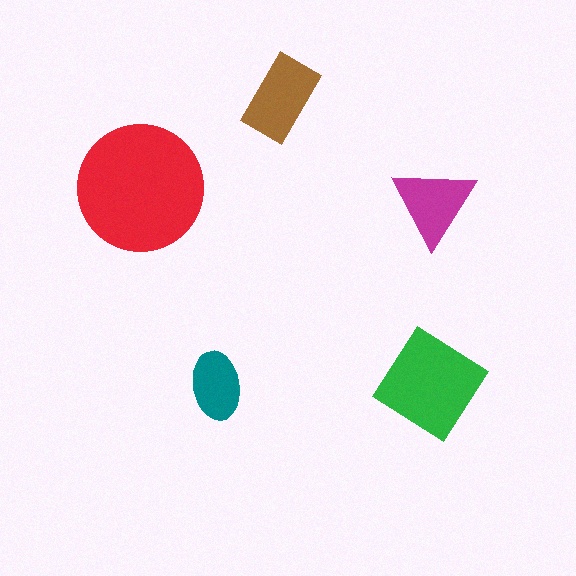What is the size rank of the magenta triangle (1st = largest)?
4th.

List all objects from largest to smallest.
The red circle, the green diamond, the brown rectangle, the magenta triangle, the teal ellipse.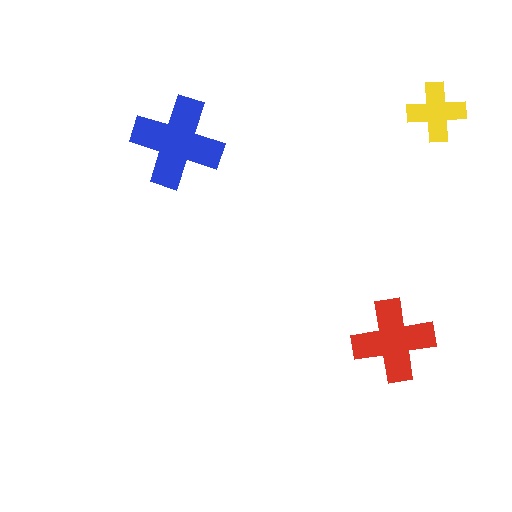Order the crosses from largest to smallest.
the blue one, the red one, the yellow one.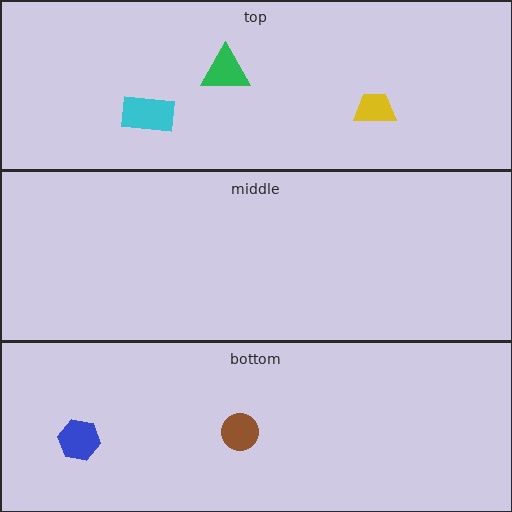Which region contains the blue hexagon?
The bottom region.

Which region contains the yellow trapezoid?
The top region.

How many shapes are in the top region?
3.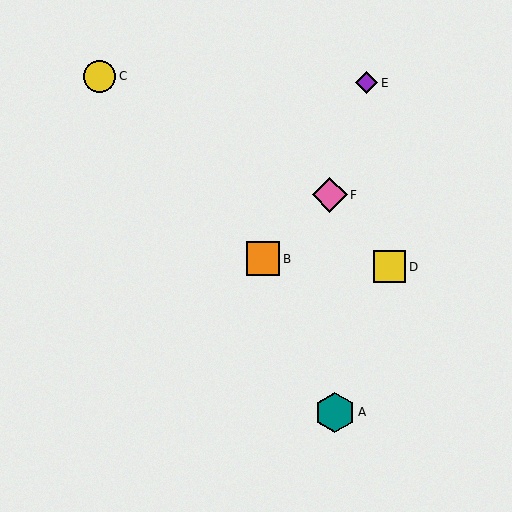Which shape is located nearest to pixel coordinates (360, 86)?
The purple diamond (labeled E) at (367, 83) is nearest to that location.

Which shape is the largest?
The teal hexagon (labeled A) is the largest.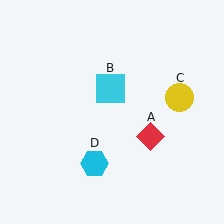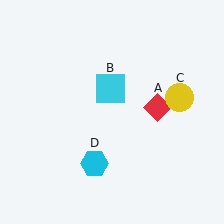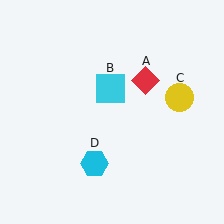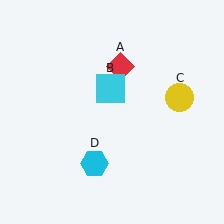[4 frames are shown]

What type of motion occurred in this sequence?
The red diamond (object A) rotated counterclockwise around the center of the scene.